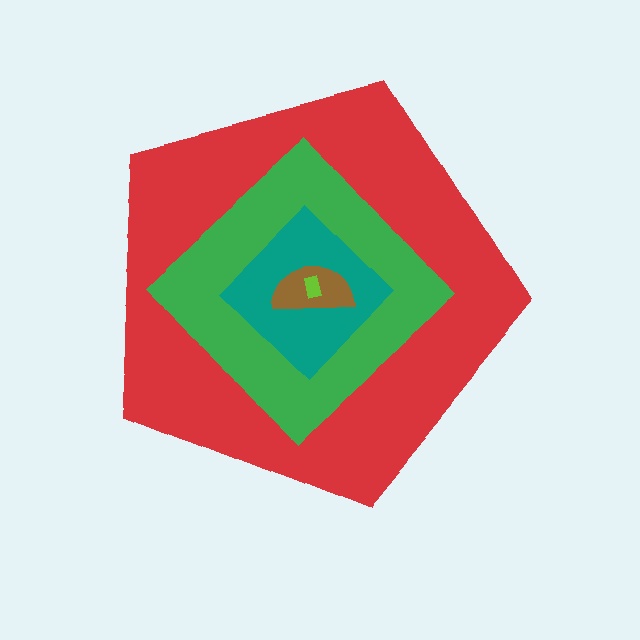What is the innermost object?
The lime rectangle.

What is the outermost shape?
The red pentagon.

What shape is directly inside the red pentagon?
The green diamond.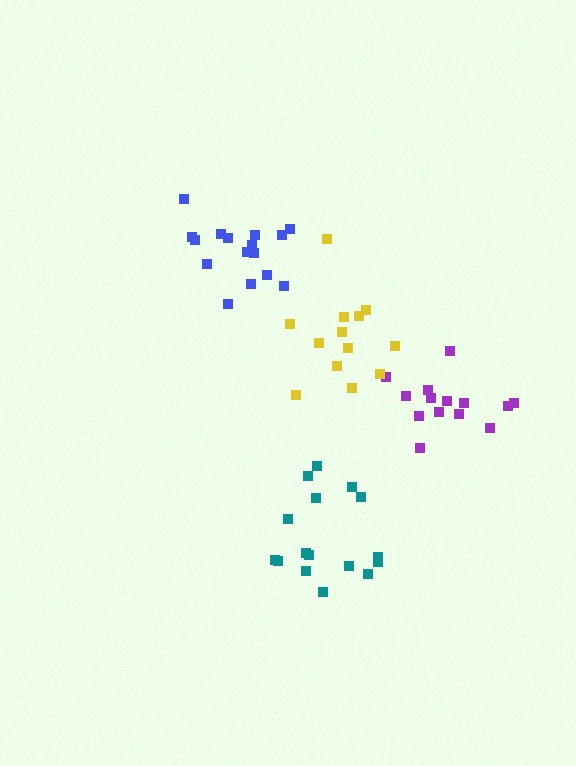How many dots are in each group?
Group 1: 16 dots, Group 2: 14 dots, Group 3: 13 dots, Group 4: 16 dots (59 total).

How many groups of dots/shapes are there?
There are 4 groups.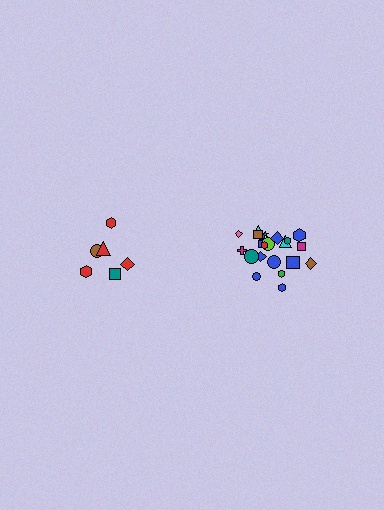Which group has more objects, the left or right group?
The right group.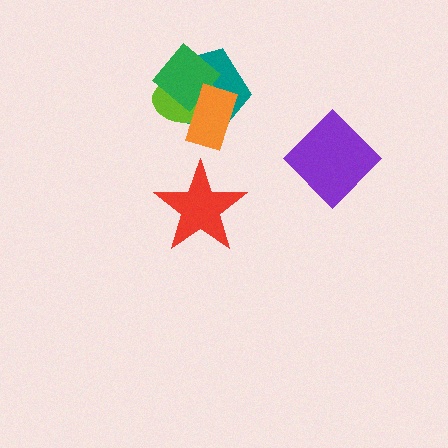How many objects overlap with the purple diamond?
0 objects overlap with the purple diamond.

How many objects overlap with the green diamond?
3 objects overlap with the green diamond.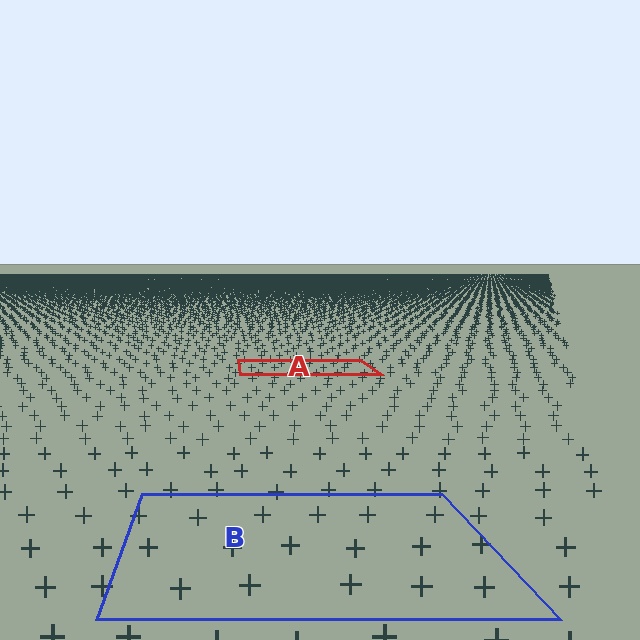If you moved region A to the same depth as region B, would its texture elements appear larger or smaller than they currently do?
They would appear larger. At a closer depth, the same texture elements are projected at a bigger on-screen size.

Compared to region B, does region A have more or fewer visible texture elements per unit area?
Region A has more texture elements per unit area — they are packed more densely because it is farther away.